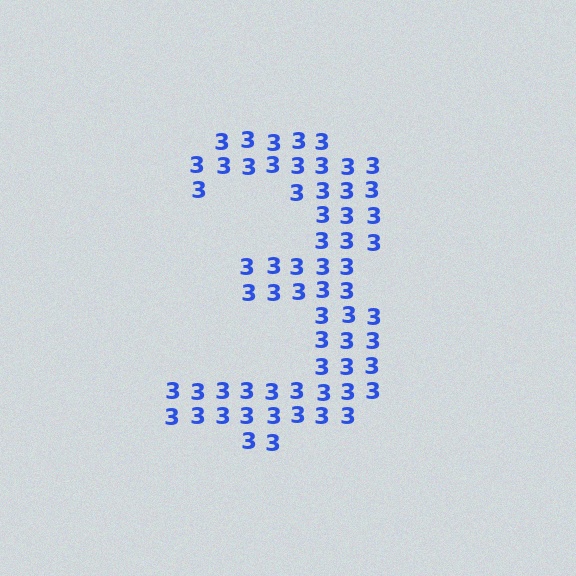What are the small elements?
The small elements are digit 3's.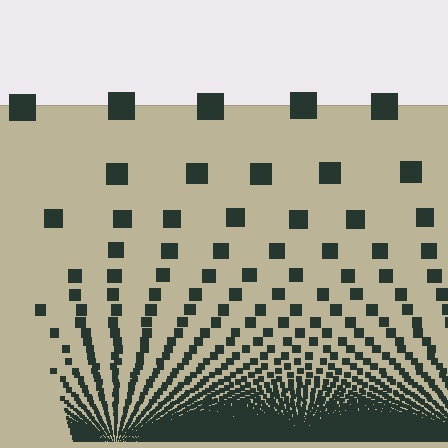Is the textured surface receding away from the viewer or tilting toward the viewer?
The surface appears to tilt toward the viewer. Texture elements get larger and sparser toward the top.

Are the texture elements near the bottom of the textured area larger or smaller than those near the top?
Smaller. The gradient is inverted — elements near the bottom are smaller and denser.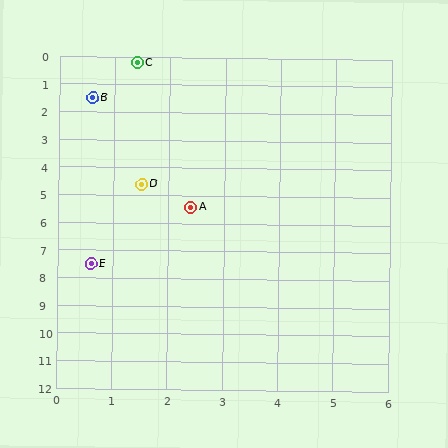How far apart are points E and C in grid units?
Points E and C are about 7.3 grid units apart.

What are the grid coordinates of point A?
Point A is at approximately (2.4, 5.4).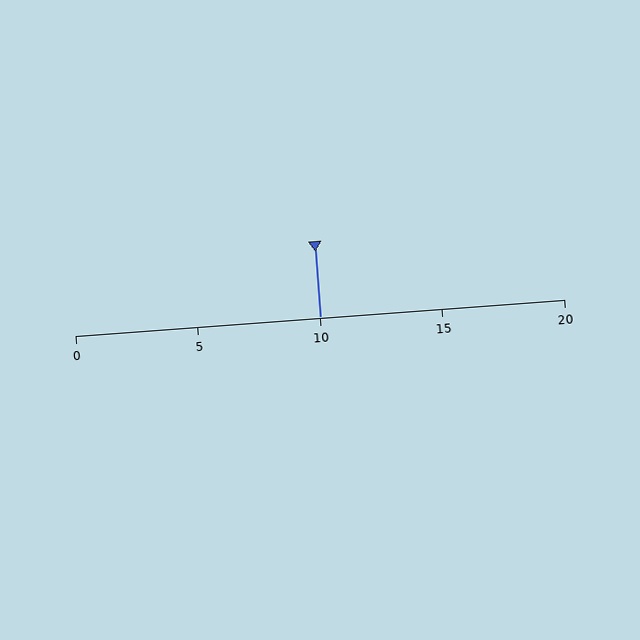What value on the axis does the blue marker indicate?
The marker indicates approximately 10.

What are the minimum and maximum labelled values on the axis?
The axis runs from 0 to 20.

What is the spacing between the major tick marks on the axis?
The major ticks are spaced 5 apart.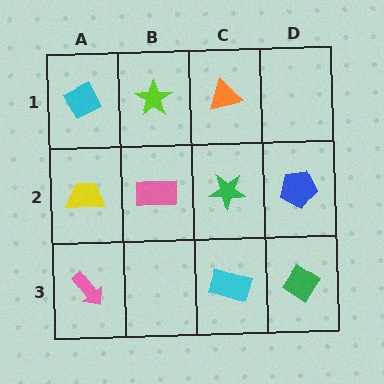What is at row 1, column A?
A cyan diamond.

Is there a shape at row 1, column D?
No, that cell is empty.